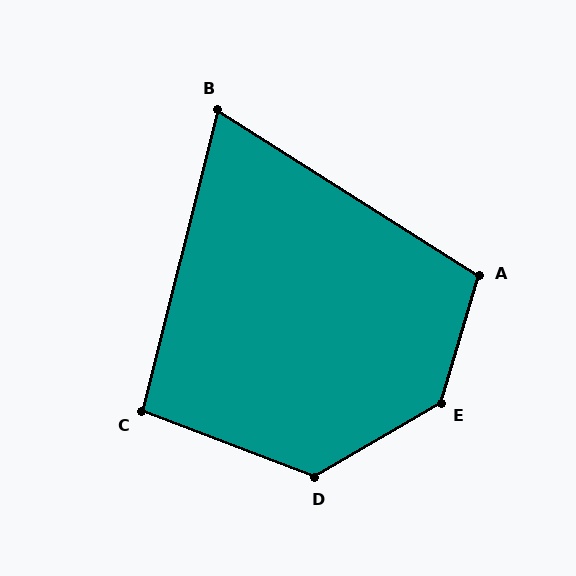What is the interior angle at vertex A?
Approximately 106 degrees (obtuse).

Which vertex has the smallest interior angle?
B, at approximately 72 degrees.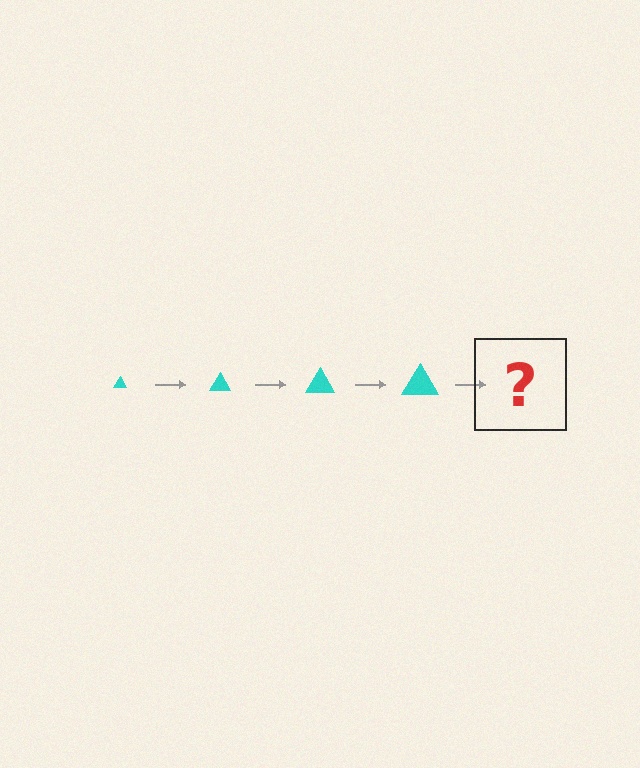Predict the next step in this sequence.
The next step is a cyan triangle, larger than the previous one.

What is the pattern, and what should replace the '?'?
The pattern is that the triangle gets progressively larger each step. The '?' should be a cyan triangle, larger than the previous one.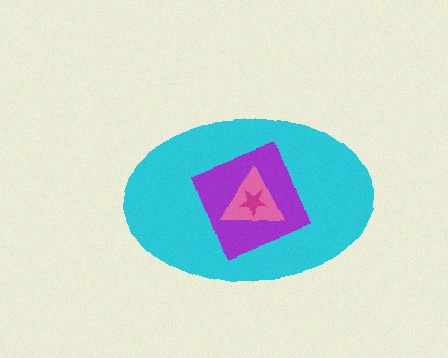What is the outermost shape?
The cyan ellipse.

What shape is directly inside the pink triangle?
The magenta star.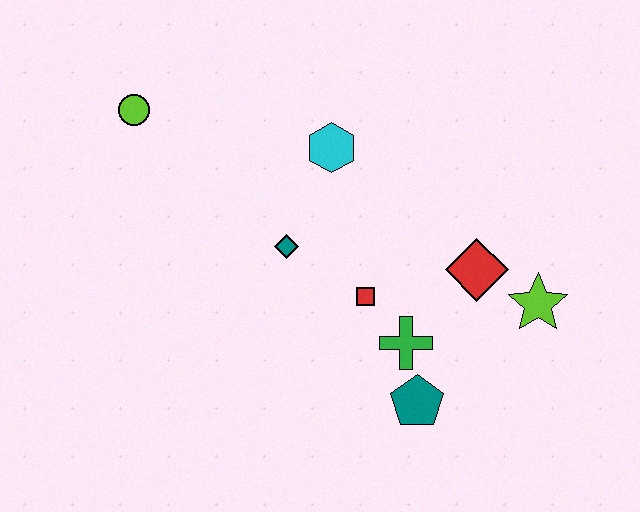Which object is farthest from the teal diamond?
The lime star is farthest from the teal diamond.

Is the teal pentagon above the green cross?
No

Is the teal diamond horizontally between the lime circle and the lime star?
Yes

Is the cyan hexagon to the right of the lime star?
No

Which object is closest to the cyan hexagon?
The teal diamond is closest to the cyan hexagon.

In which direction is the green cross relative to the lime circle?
The green cross is to the right of the lime circle.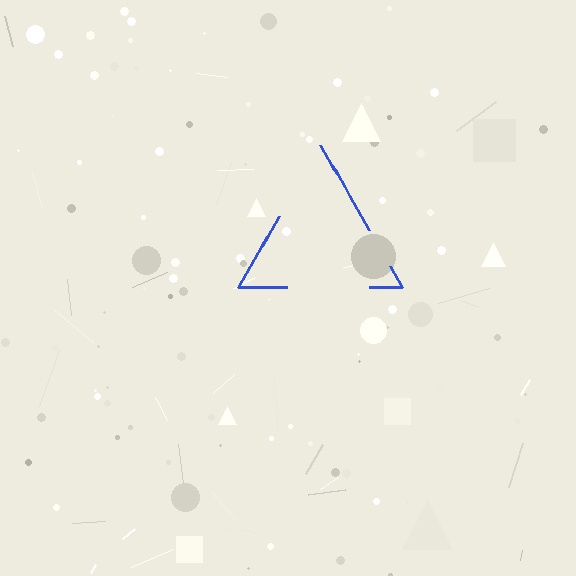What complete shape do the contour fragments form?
The contour fragments form a triangle.